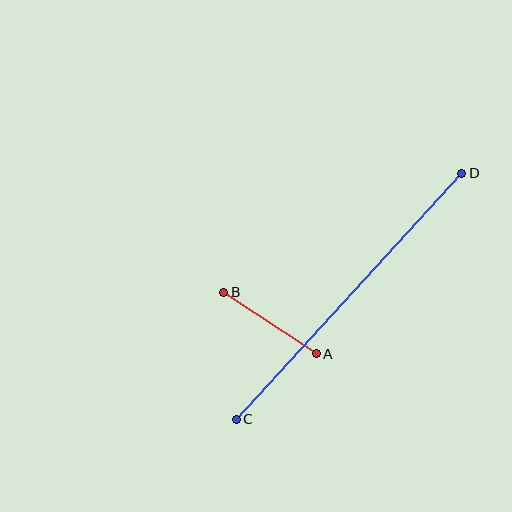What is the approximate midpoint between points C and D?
The midpoint is at approximately (349, 296) pixels.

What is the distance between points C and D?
The distance is approximately 334 pixels.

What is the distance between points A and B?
The distance is approximately 111 pixels.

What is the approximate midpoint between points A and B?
The midpoint is at approximately (270, 323) pixels.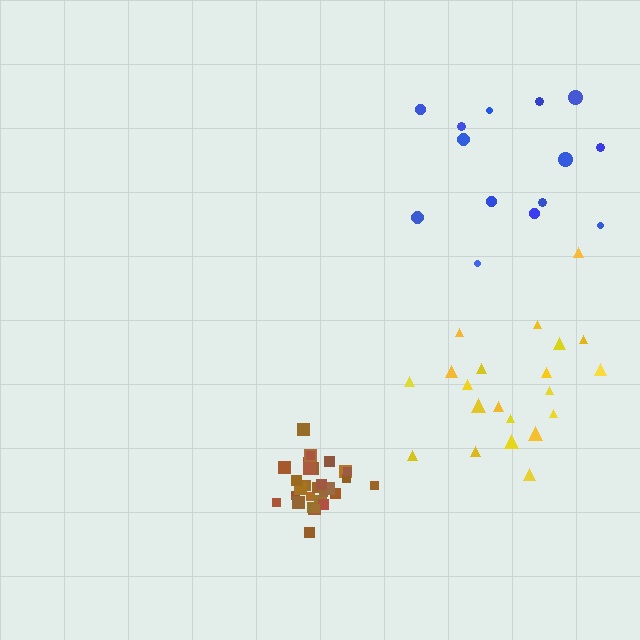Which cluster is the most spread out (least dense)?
Blue.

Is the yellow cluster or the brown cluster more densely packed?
Brown.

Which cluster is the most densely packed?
Brown.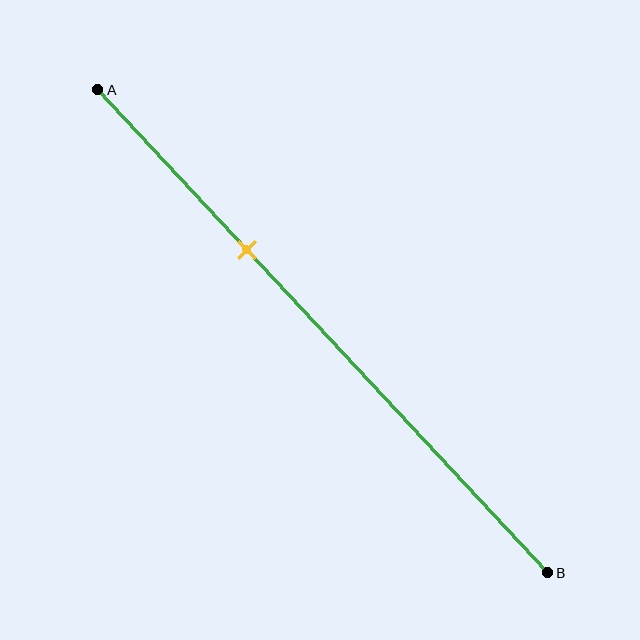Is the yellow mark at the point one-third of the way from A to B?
Yes, the mark is approximately at the one-third point.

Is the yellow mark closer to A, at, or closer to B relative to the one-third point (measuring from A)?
The yellow mark is approximately at the one-third point of segment AB.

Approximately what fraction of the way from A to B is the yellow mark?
The yellow mark is approximately 35% of the way from A to B.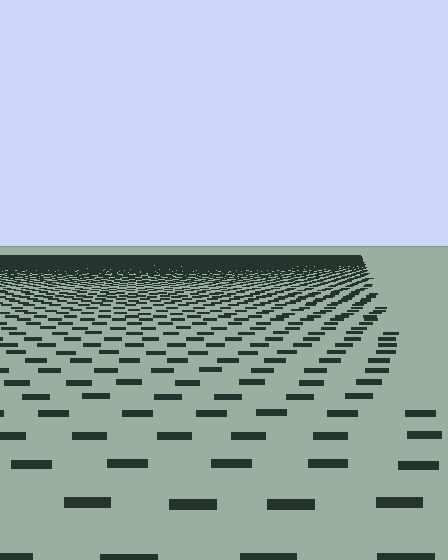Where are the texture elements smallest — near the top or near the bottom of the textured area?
Near the top.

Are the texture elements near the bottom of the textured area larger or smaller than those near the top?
Larger. Near the bottom, elements are closer to the viewer and appear at a bigger on-screen size.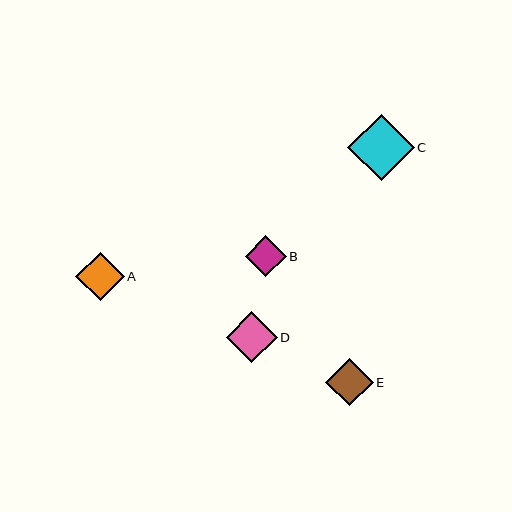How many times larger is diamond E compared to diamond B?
Diamond E is approximately 1.2 times the size of diamond B.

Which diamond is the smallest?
Diamond B is the smallest with a size of approximately 41 pixels.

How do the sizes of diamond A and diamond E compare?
Diamond A and diamond E are approximately the same size.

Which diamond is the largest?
Diamond C is the largest with a size of approximately 66 pixels.